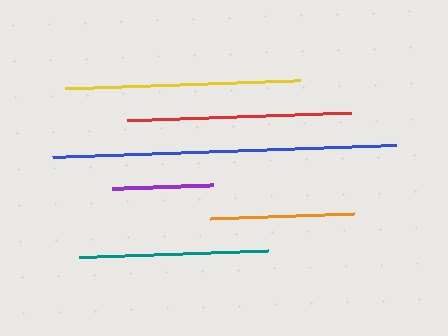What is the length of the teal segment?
The teal segment is approximately 189 pixels long.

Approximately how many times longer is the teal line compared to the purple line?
The teal line is approximately 1.9 times the length of the purple line.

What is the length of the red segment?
The red segment is approximately 224 pixels long.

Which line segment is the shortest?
The purple line is the shortest at approximately 101 pixels.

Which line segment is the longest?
The blue line is the longest at approximately 344 pixels.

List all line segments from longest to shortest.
From longest to shortest: blue, yellow, red, teal, orange, purple.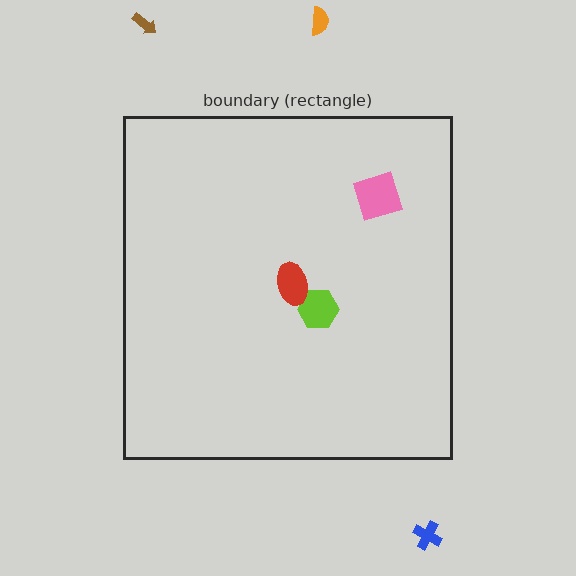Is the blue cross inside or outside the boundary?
Outside.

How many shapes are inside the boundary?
3 inside, 3 outside.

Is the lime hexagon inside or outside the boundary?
Inside.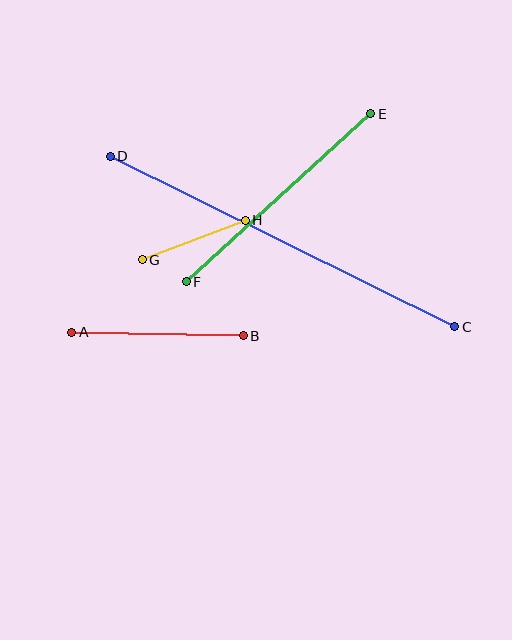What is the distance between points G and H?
The distance is approximately 110 pixels.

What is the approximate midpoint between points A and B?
The midpoint is at approximately (158, 334) pixels.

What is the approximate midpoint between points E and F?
The midpoint is at approximately (278, 198) pixels.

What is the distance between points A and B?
The distance is approximately 172 pixels.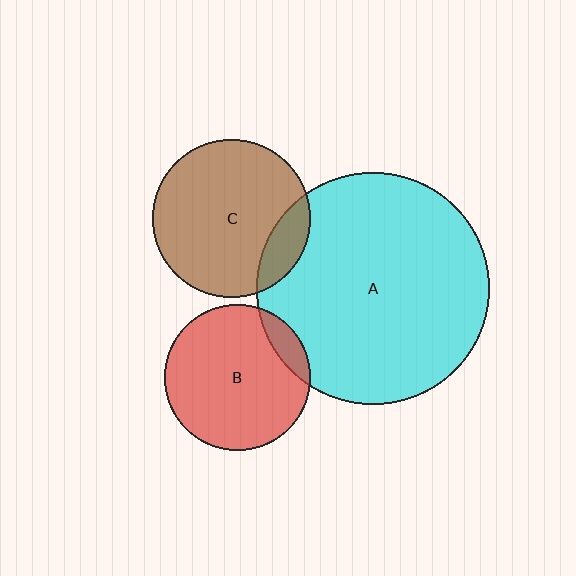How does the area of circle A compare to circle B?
Approximately 2.5 times.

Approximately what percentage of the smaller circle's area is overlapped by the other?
Approximately 15%.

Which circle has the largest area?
Circle A (cyan).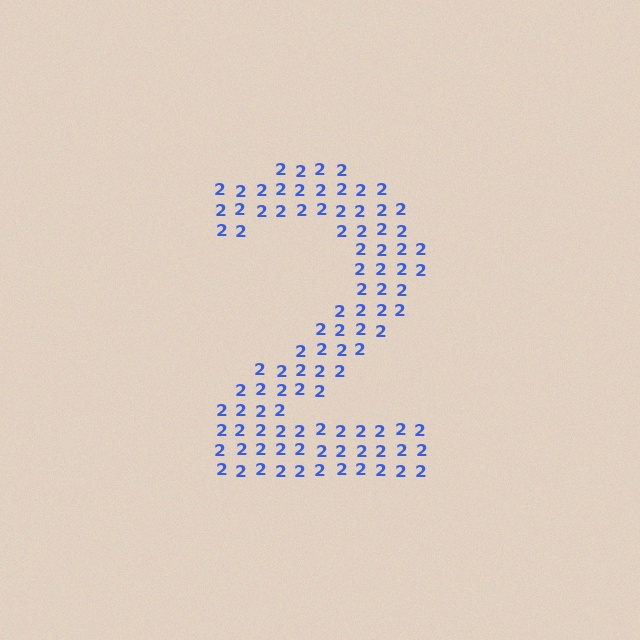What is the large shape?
The large shape is the digit 2.